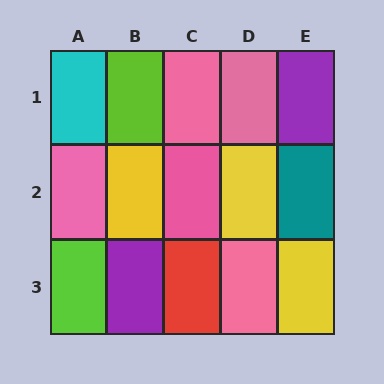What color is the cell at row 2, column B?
Yellow.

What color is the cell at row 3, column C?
Red.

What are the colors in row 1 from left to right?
Cyan, lime, pink, pink, purple.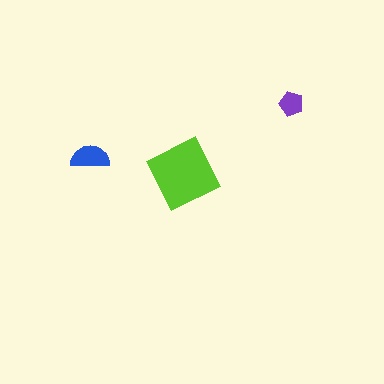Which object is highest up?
The purple pentagon is topmost.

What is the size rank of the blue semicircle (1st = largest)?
2nd.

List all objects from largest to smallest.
The lime diamond, the blue semicircle, the purple pentagon.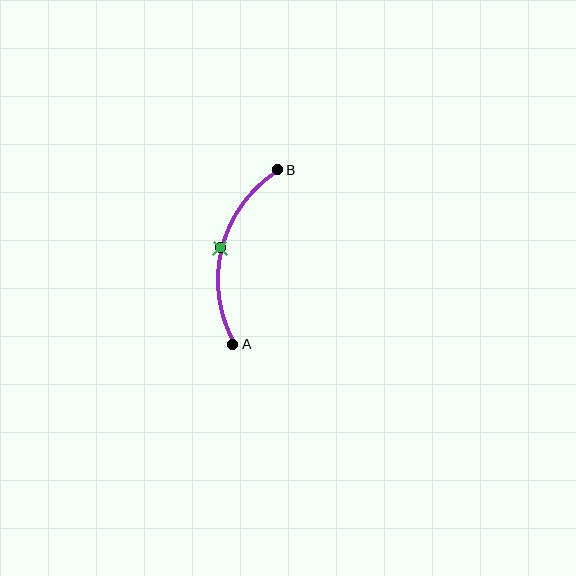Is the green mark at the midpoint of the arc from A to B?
Yes. The green mark lies on the arc at equal arc-length from both A and B — it is the arc midpoint.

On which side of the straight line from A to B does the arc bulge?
The arc bulges to the left of the straight line connecting A and B.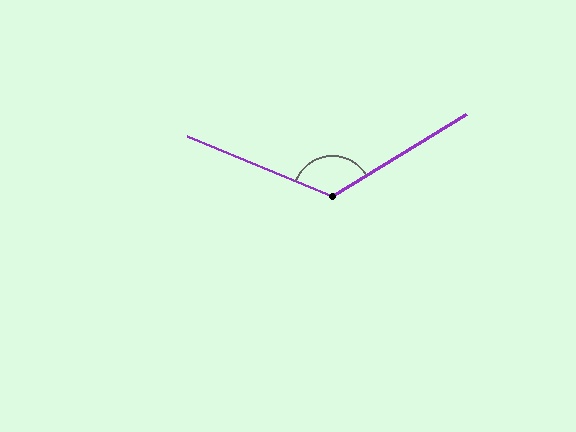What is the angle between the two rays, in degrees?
Approximately 126 degrees.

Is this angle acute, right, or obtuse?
It is obtuse.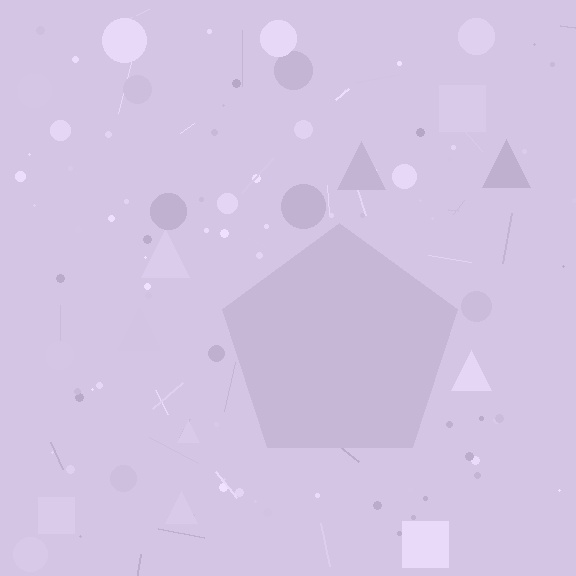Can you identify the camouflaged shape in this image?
The camouflaged shape is a pentagon.